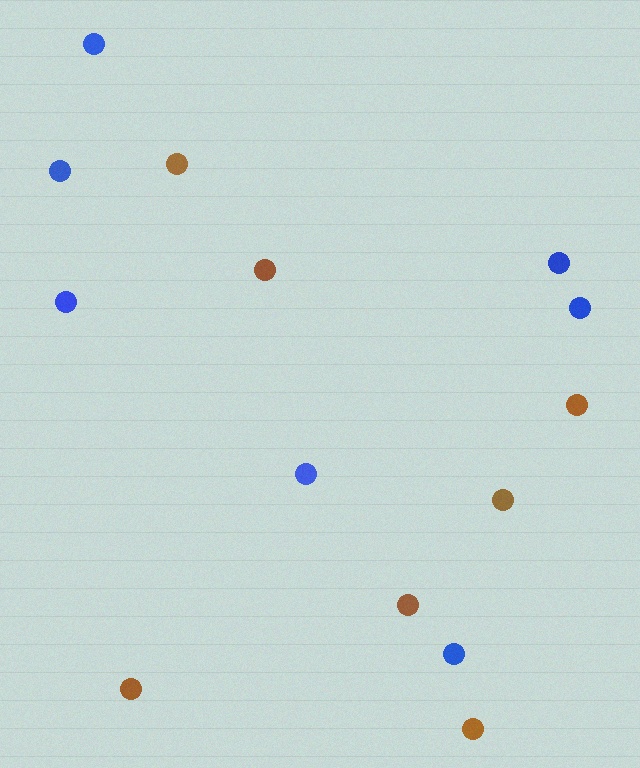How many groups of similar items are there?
There are 2 groups: one group of blue circles (7) and one group of brown circles (7).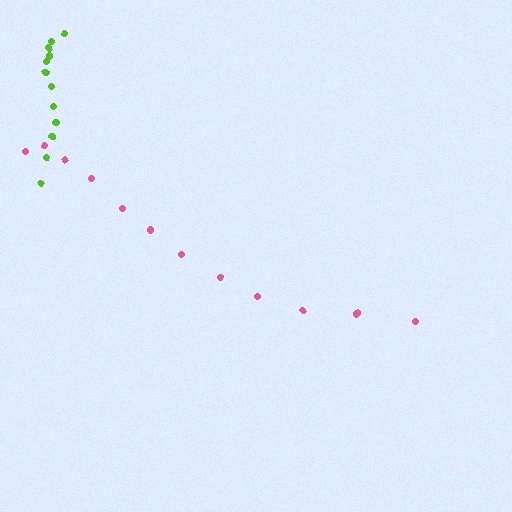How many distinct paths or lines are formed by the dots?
There are 2 distinct paths.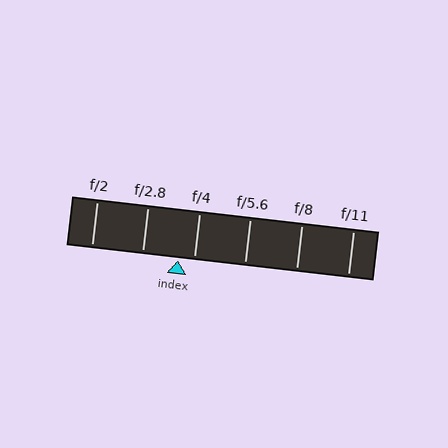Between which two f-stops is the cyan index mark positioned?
The index mark is between f/2.8 and f/4.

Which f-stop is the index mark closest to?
The index mark is closest to f/4.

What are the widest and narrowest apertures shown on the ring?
The widest aperture shown is f/2 and the narrowest is f/11.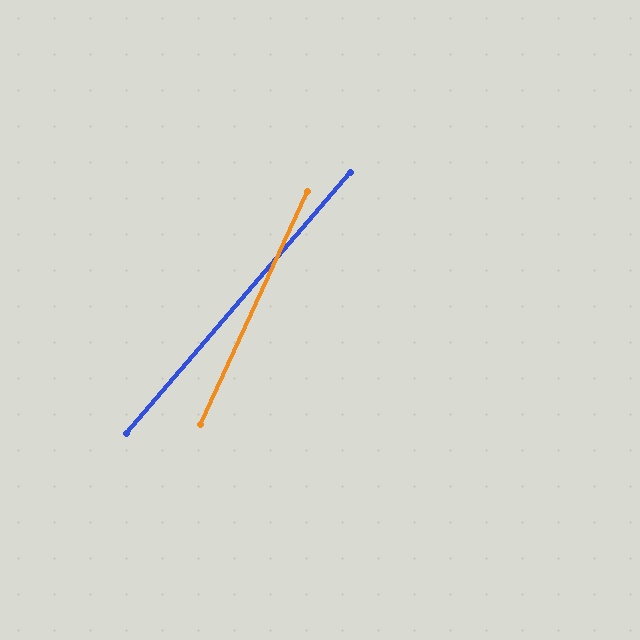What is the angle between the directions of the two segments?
Approximately 16 degrees.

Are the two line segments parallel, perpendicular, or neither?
Neither parallel nor perpendicular — they differ by about 16°.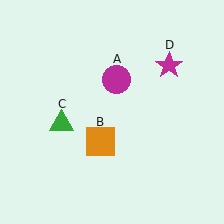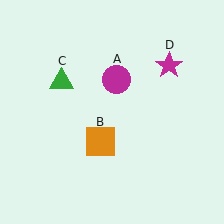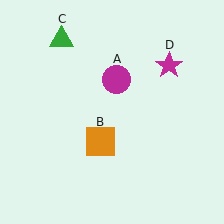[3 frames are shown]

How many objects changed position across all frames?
1 object changed position: green triangle (object C).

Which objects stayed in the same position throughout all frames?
Magenta circle (object A) and orange square (object B) and magenta star (object D) remained stationary.